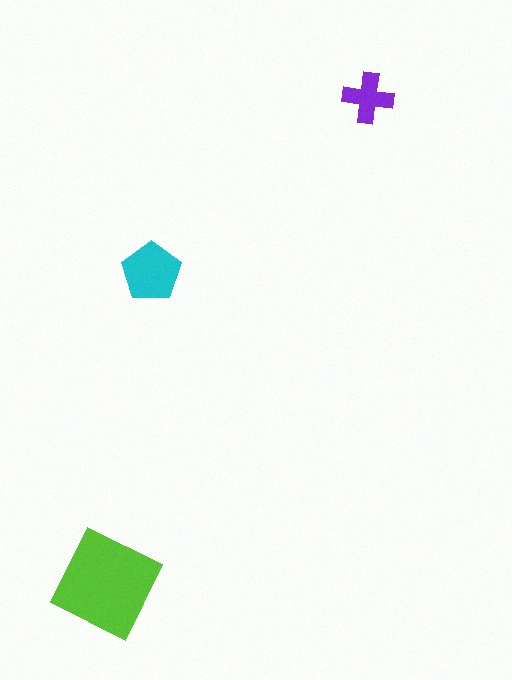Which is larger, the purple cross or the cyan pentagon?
The cyan pentagon.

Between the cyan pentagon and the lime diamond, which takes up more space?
The lime diamond.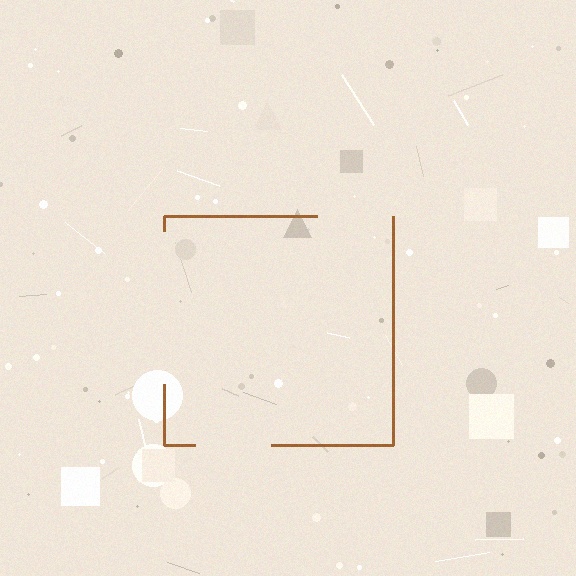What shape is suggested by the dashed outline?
The dashed outline suggests a square.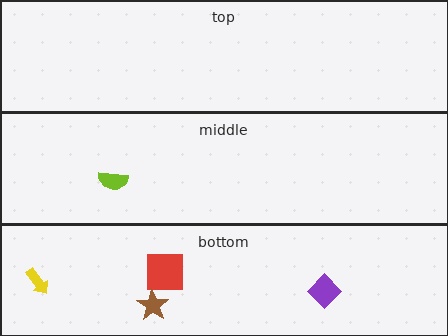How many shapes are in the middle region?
1.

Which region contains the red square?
The bottom region.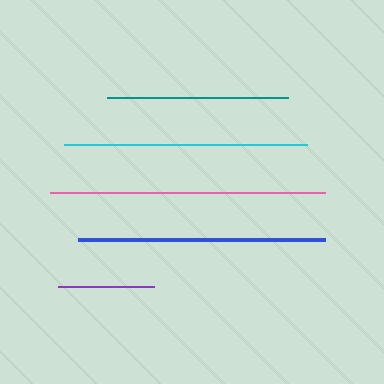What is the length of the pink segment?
The pink segment is approximately 275 pixels long.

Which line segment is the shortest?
The purple line is the shortest at approximately 96 pixels.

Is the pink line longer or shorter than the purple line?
The pink line is longer than the purple line.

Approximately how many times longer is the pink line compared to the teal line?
The pink line is approximately 1.5 times the length of the teal line.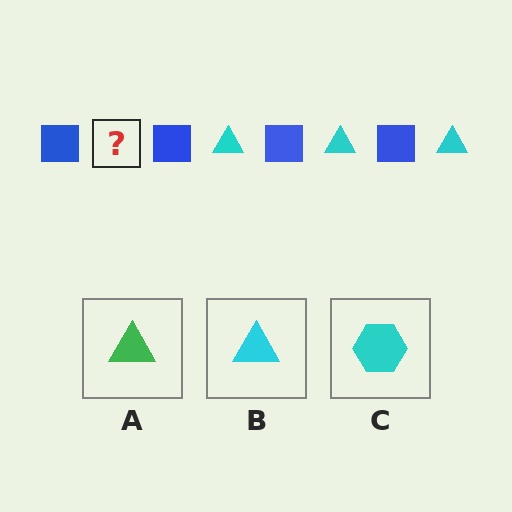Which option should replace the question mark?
Option B.